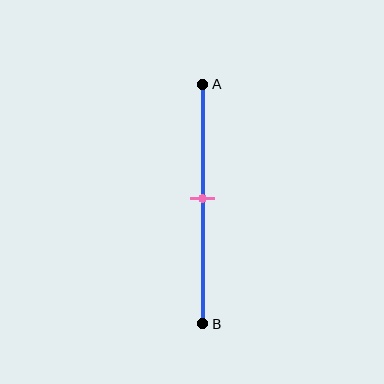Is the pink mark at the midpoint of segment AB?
Yes, the mark is approximately at the midpoint.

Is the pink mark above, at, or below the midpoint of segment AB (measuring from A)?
The pink mark is approximately at the midpoint of segment AB.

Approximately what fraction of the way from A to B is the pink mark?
The pink mark is approximately 50% of the way from A to B.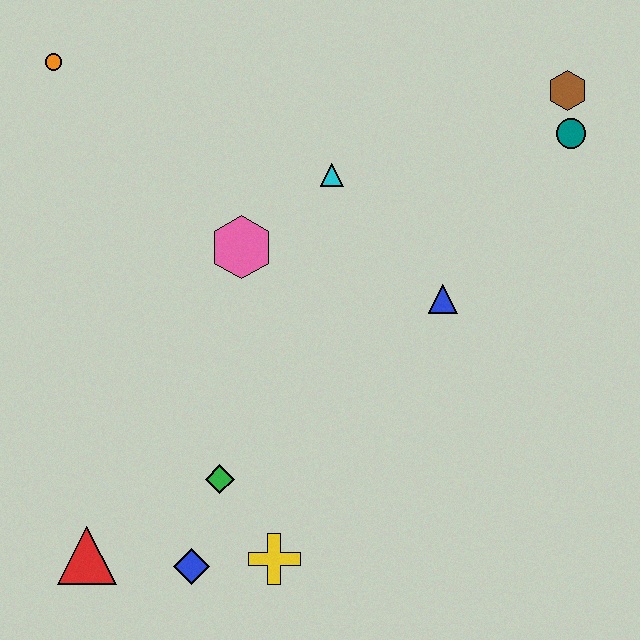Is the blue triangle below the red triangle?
No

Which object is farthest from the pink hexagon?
The brown hexagon is farthest from the pink hexagon.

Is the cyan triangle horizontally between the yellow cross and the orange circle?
No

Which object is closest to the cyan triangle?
The pink hexagon is closest to the cyan triangle.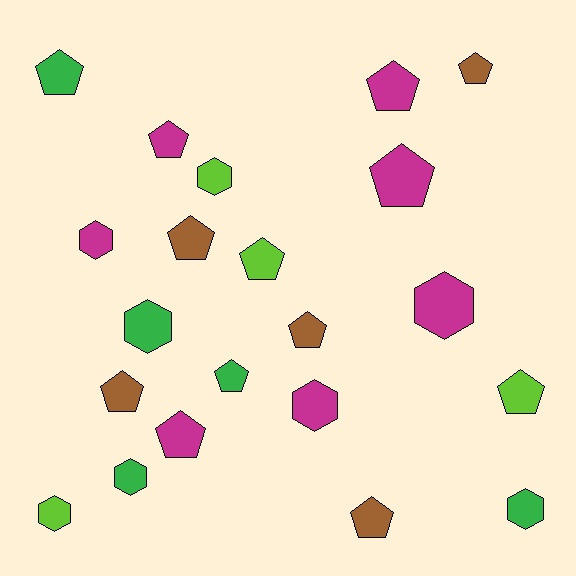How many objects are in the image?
There are 21 objects.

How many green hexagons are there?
There are 3 green hexagons.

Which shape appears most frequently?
Pentagon, with 13 objects.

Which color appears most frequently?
Magenta, with 7 objects.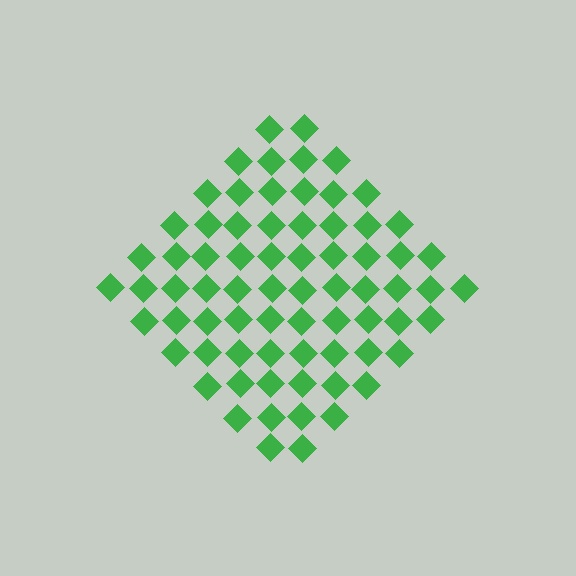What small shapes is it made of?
It is made of small diamonds.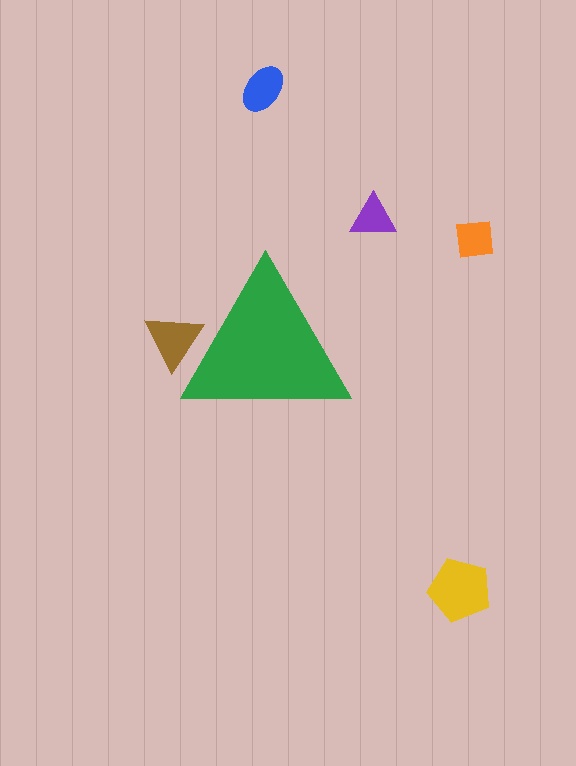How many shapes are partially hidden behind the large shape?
1 shape is partially hidden.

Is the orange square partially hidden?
No, the orange square is fully visible.